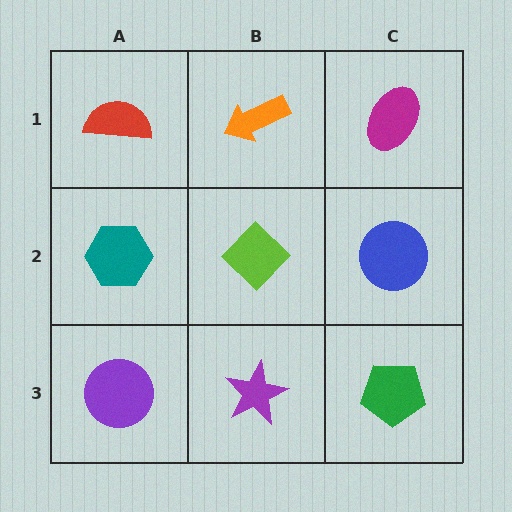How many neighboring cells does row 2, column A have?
3.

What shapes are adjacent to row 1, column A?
A teal hexagon (row 2, column A), an orange arrow (row 1, column B).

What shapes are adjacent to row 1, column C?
A blue circle (row 2, column C), an orange arrow (row 1, column B).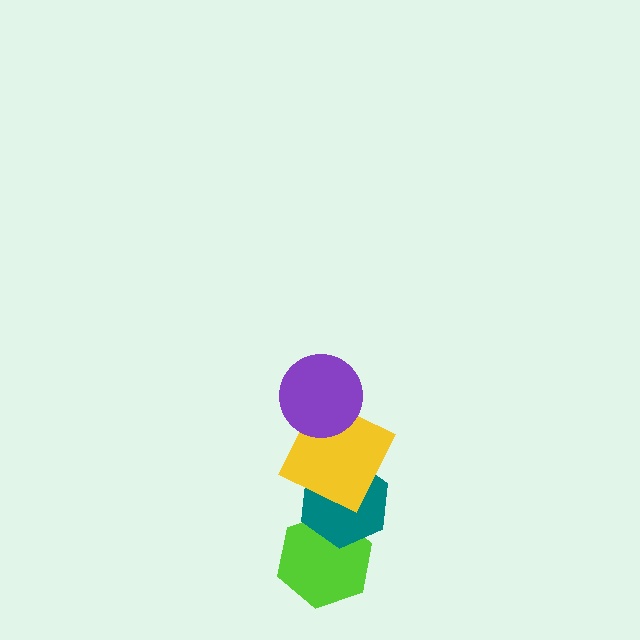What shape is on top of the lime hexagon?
The teal hexagon is on top of the lime hexagon.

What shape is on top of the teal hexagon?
The yellow square is on top of the teal hexagon.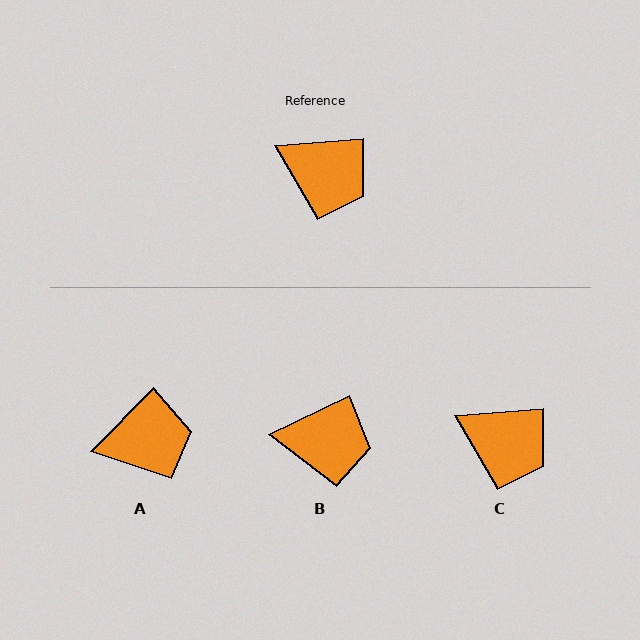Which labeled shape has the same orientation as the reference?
C.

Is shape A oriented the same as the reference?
No, it is off by about 41 degrees.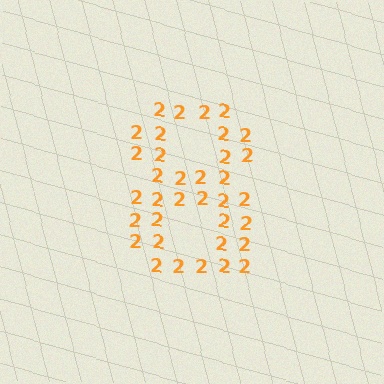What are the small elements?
The small elements are digit 2's.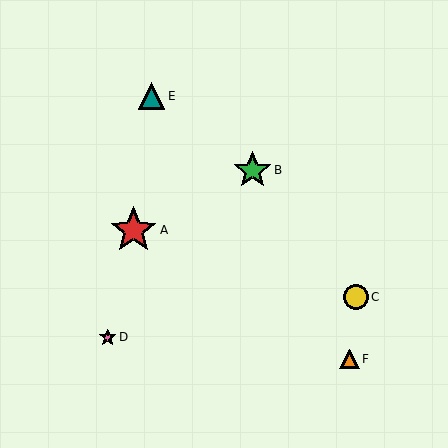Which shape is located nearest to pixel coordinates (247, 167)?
The green star (labeled B) at (253, 170) is nearest to that location.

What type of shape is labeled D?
Shape D is a pink star.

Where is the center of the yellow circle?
The center of the yellow circle is at (356, 297).